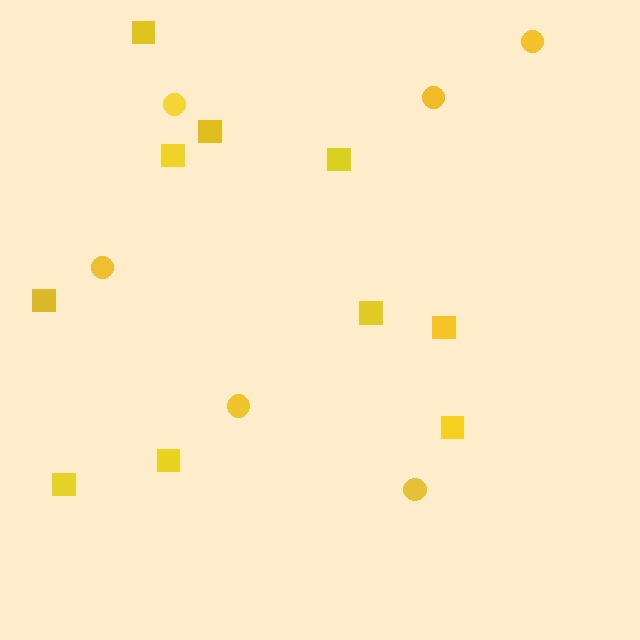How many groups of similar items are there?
There are 2 groups: one group of circles (6) and one group of squares (10).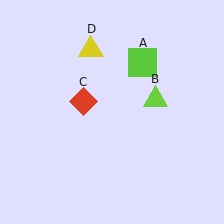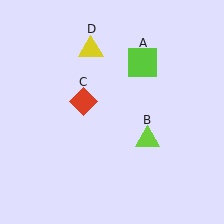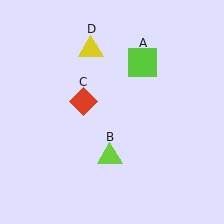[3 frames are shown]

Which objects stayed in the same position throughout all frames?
Lime square (object A) and red diamond (object C) and yellow triangle (object D) remained stationary.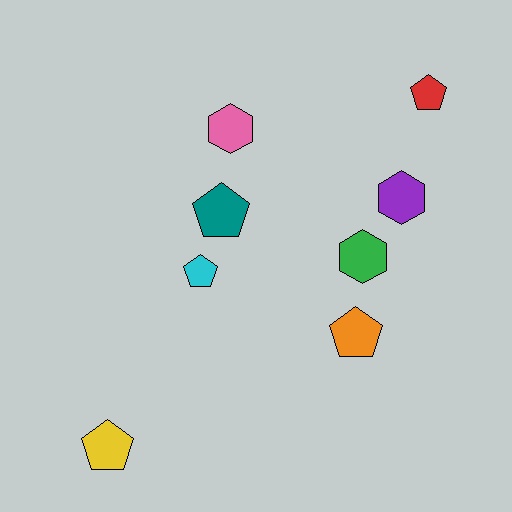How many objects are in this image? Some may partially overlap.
There are 8 objects.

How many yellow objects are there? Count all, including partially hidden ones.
There is 1 yellow object.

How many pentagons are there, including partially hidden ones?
There are 5 pentagons.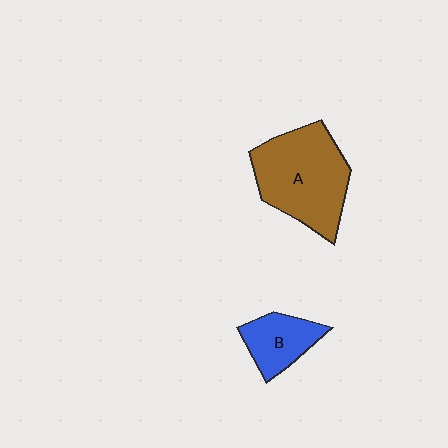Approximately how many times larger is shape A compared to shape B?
Approximately 2.2 times.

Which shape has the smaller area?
Shape B (blue).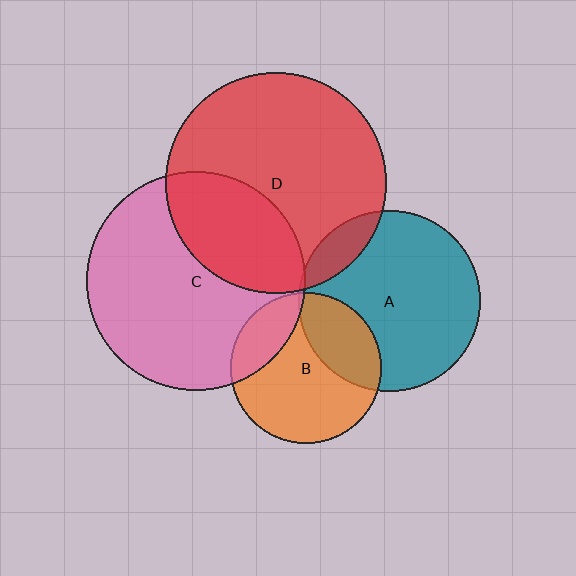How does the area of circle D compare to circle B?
Approximately 2.1 times.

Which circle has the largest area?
Circle D (red).